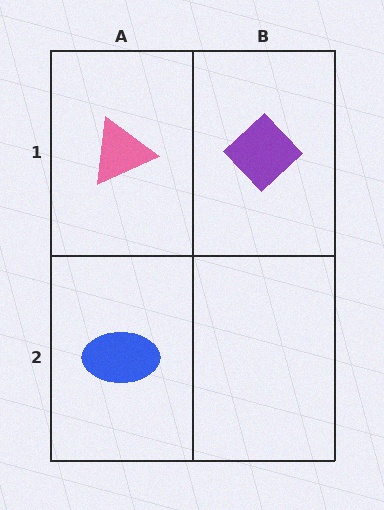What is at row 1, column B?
A purple diamond.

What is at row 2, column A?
A blue ellipse.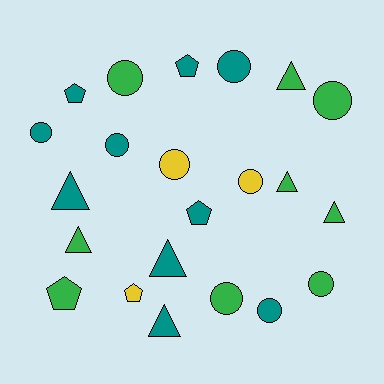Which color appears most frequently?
Teal, with 10 objects.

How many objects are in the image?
There are 22 objects.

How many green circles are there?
There are 4 green circles.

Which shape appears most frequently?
Circle, with 10 objects.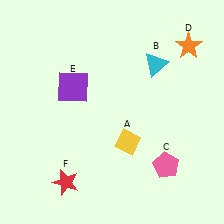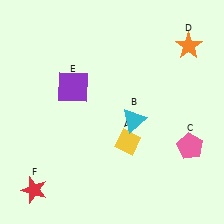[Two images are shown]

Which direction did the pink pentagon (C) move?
The pink pentagon (C) moved right.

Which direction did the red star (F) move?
The red star (F) moved left.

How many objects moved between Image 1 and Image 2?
3 objects moved between the two images.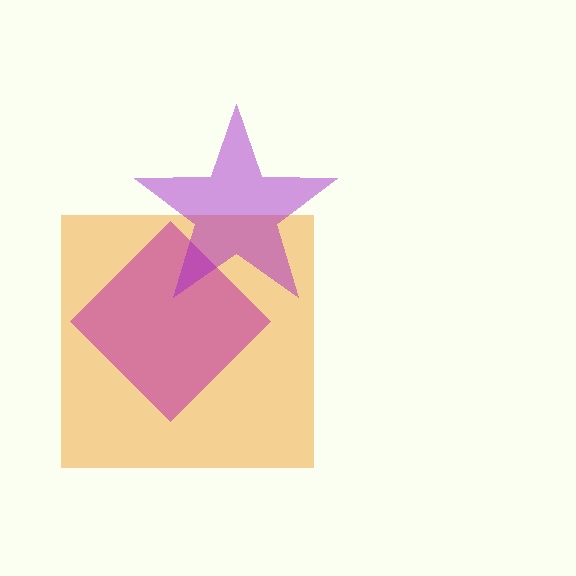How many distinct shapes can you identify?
There are 3 distinct shapes: an orange square, a magenta diamond, a purple star.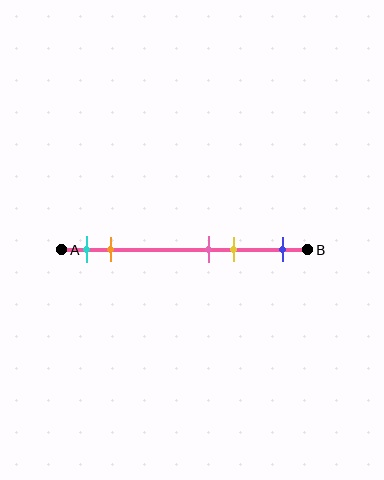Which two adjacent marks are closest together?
The pink and yellow marks are the closest adjacent pair.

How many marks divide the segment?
There are 5 marks dividing the segment.